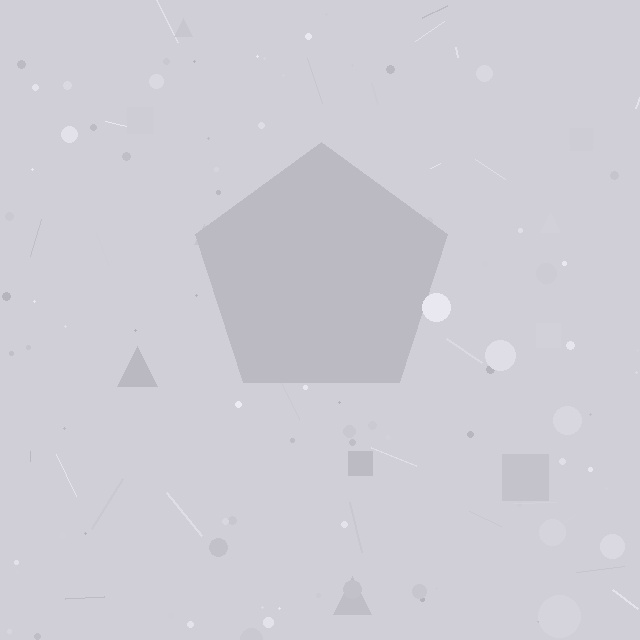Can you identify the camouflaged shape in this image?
The camouflaged shape is a pentagon.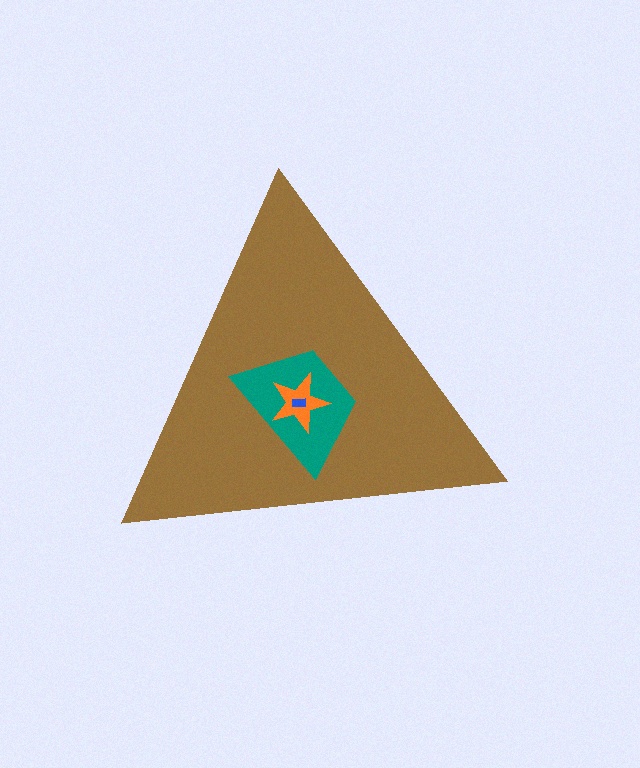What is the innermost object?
The blue rectangle.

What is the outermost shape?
The brown triangle.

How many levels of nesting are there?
4.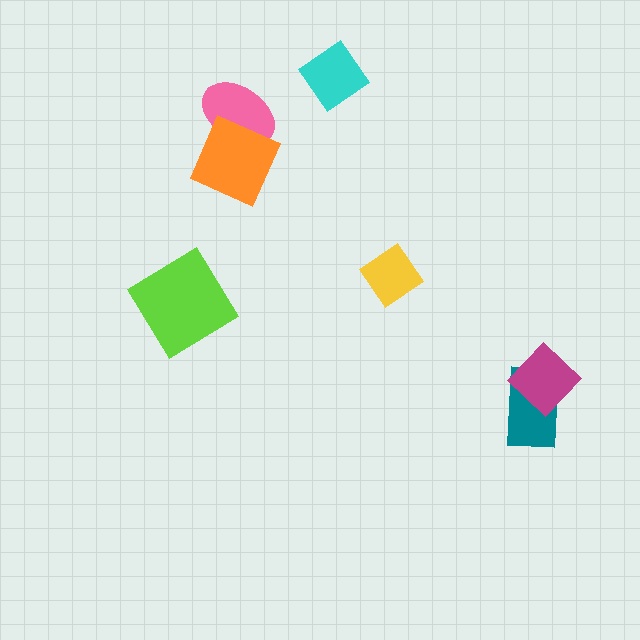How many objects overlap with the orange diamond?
1 object overlaps with the orange diamond.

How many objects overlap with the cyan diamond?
0 objects overlap with the cyan diamond.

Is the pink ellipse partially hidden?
Yes, it is partially covered by another shape.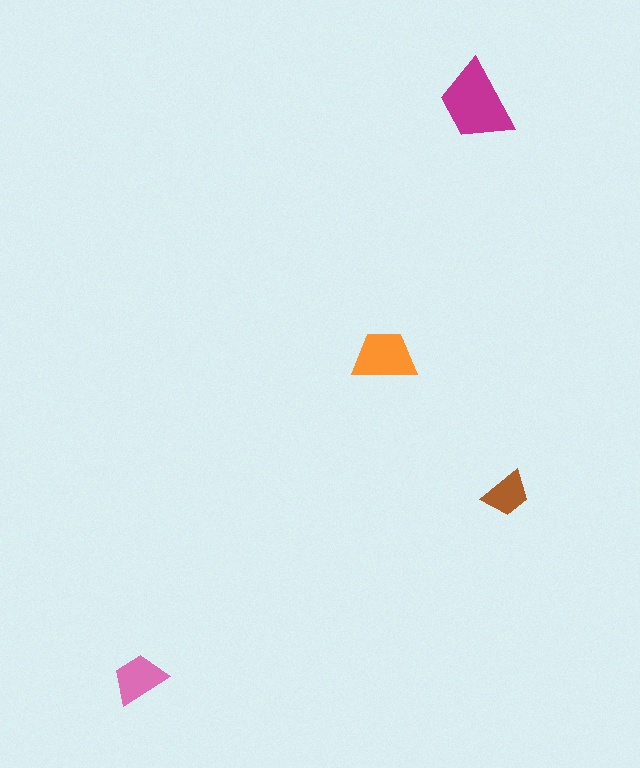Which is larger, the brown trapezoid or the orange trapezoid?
The orange one.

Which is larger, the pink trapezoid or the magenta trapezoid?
The magenta one.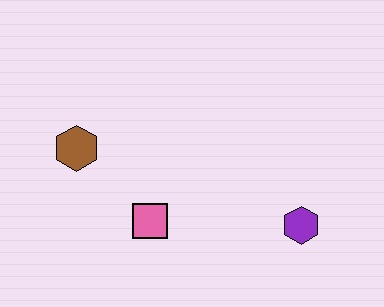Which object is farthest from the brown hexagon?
The purple hexagon is farthest from the brown hexagon.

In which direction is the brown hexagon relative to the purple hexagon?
The brown hexagon is to the left of the purple hexagon.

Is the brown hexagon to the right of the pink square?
No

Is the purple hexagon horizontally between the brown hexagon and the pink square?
No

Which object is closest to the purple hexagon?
The pink square is closest to the purple hexagon.